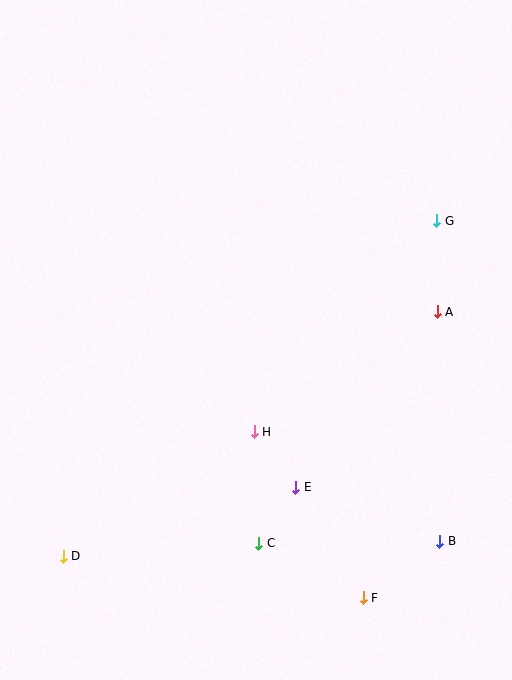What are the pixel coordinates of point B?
Point B is at (440, 541).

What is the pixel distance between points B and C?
The distance between B and C is 181 pixels.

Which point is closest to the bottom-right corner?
Point B is closest to the bottom-right corner.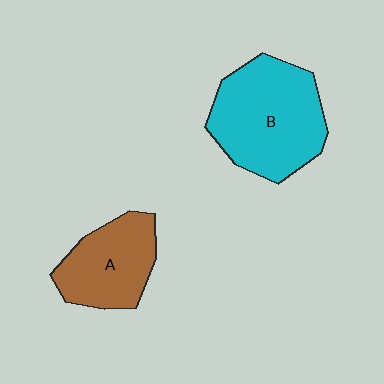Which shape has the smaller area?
Shape A (brown).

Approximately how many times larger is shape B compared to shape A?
Approximately 1.5 times.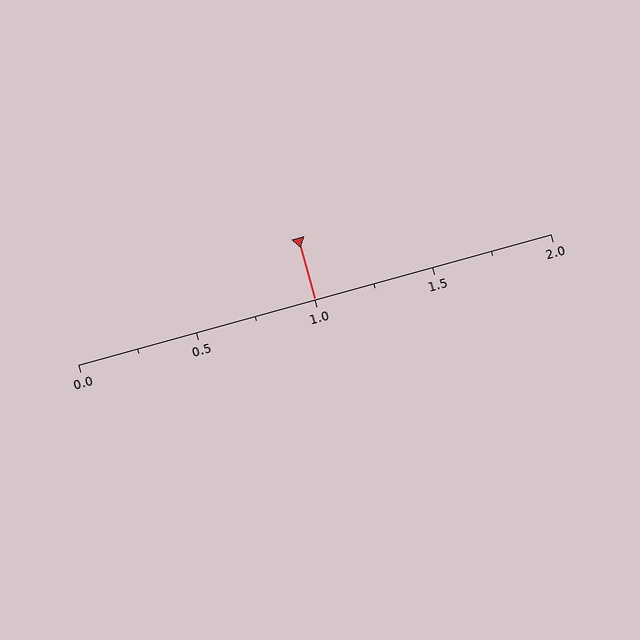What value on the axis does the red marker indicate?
The marker indicates approximately 1.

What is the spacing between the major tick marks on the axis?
The major ticks are spaced 0.5 apart.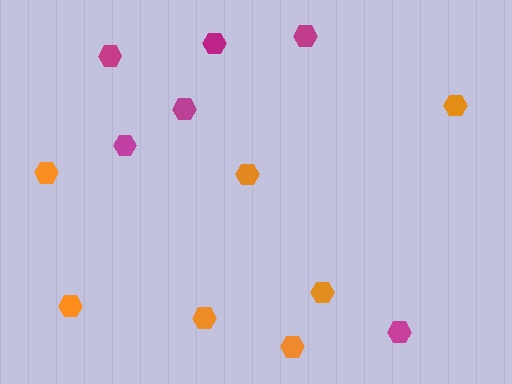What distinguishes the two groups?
There are 2 groups: one group of orange hexagons (7) and one group of magenta hexagons (6).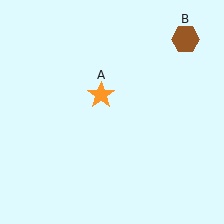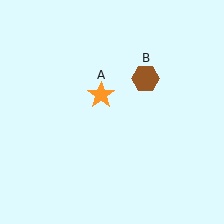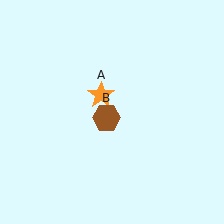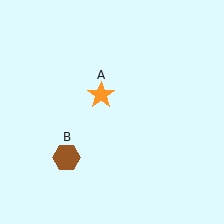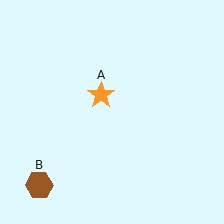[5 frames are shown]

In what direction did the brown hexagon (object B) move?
The brown hexagon (object B) moved down and to the left.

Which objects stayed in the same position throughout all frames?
Orange star (object A) remained stationary.